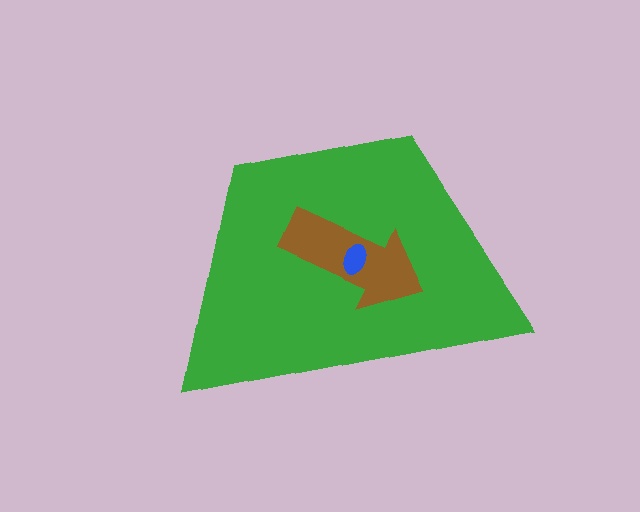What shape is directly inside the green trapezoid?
The brown arrow.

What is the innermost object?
The blue ellipse.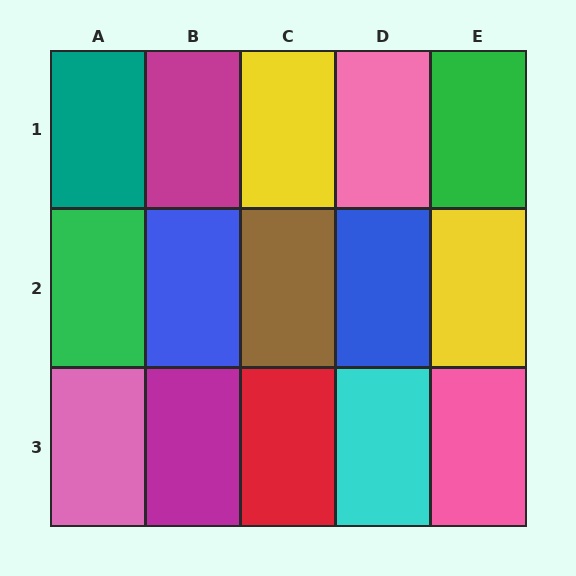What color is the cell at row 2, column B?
Blue.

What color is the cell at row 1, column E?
Green.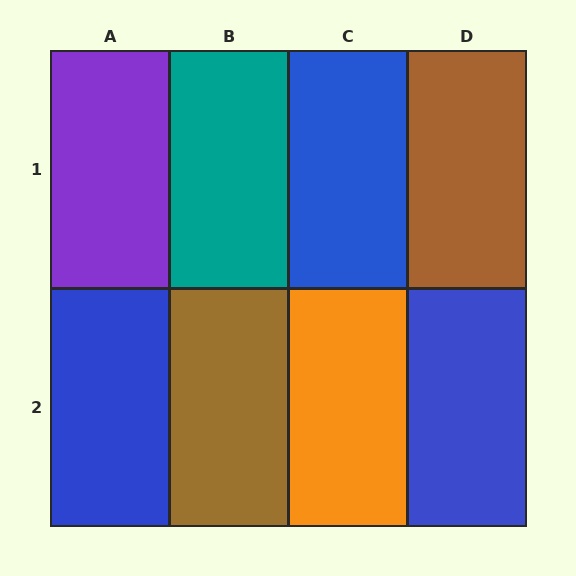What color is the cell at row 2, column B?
Brown.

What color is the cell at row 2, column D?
Blue.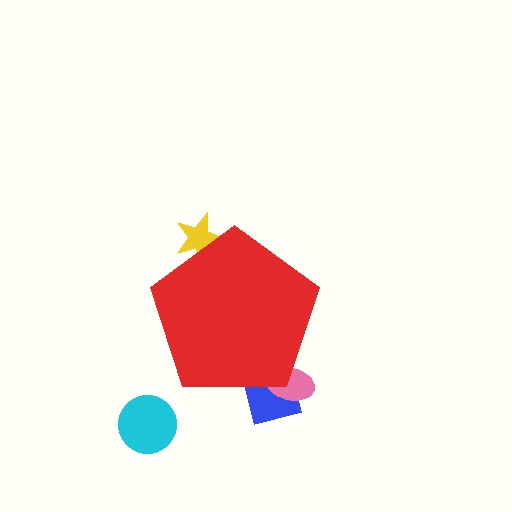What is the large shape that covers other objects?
A red pentagon.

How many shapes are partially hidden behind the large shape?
3 shapes are partially hidden.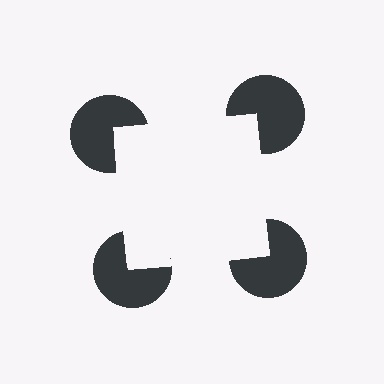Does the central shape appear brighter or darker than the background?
It typically appears slightly brighter than the background, even though no actual brightness change is drawn.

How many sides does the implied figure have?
4 sides.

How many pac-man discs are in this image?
There are 4 — one at each vertex of the illusory square.